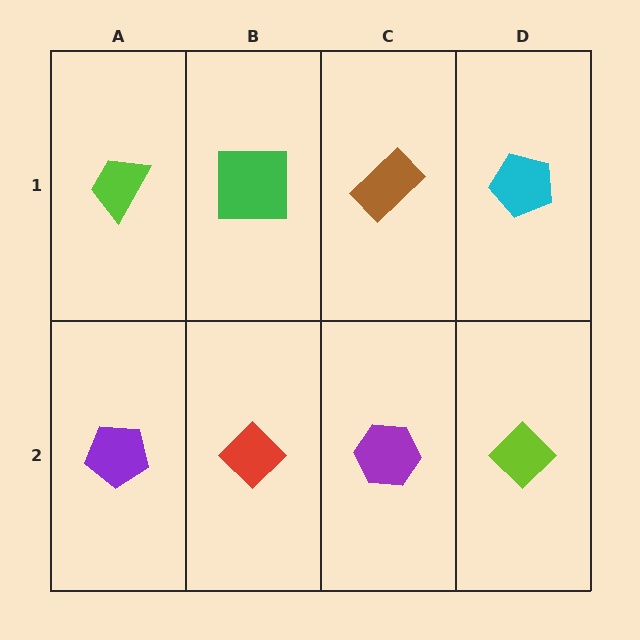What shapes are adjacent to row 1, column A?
A purple pentagon (row 2, column A), a green square (row 1, column B).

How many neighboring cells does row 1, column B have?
3.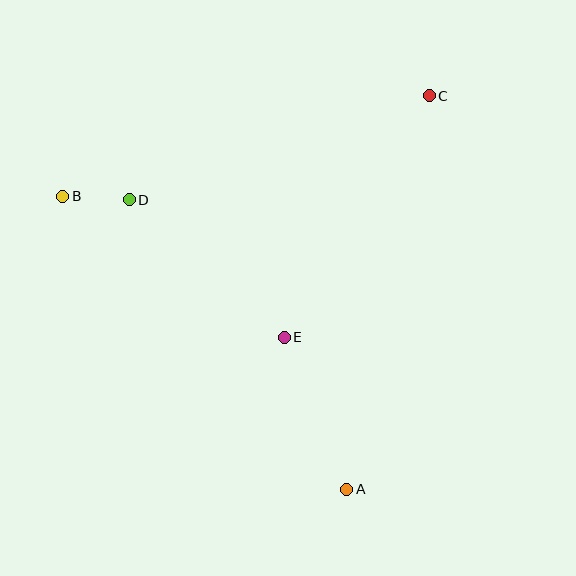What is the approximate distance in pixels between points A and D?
The distance between A and D is approximately 362 pixels.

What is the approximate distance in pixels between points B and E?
The distance between B and E is approximately 263 pixels.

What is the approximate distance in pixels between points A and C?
The distance between A and C is approximately 402 pixels.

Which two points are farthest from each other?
Points A and B are farthest from each other.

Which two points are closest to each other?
Points B and D are closest to each other.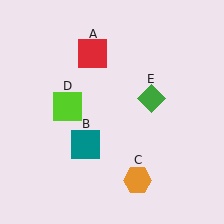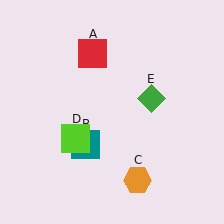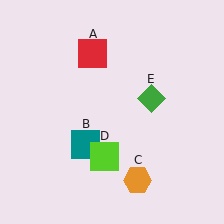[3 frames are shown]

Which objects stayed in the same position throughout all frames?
Red square (object A) and teal square (object B) and orange hexagon (object C) and green diamond (object E) remained stationary.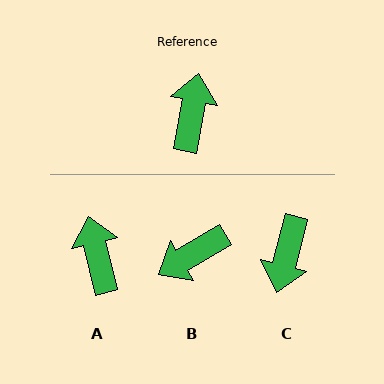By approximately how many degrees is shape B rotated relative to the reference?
Approximately 130 degrees counter-clockwise.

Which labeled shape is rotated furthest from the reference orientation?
C, about 176 degrees away.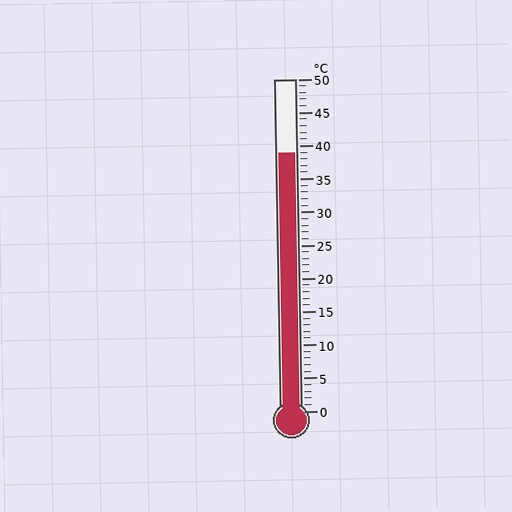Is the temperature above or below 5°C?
The temperature is above 5°C.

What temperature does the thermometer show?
The thermometer shows approximately 39°C.